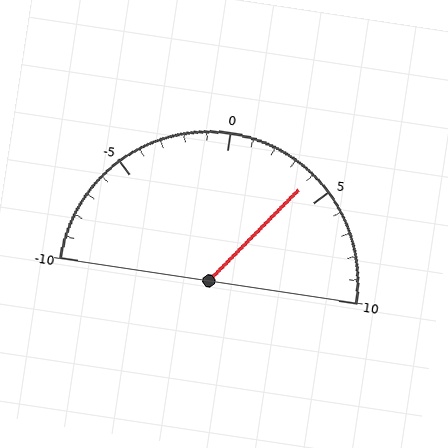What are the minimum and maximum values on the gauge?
The gauge ranges from -10 to 10.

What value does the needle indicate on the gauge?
The needle indicates approximately 4.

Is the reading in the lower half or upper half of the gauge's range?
The reading is in the upper half of the range (-10 to 10).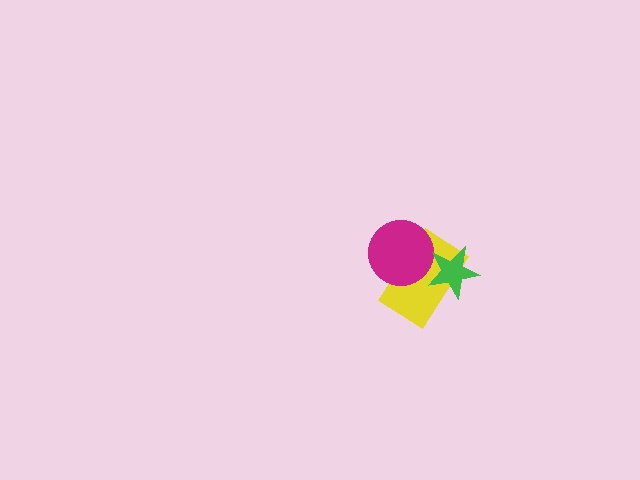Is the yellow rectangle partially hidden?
Yes, it is partially covered by another shape.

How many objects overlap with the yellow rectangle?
2 objects overlap with the yellow rectangle.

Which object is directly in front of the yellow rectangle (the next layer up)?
The magenta circle is directly in front of the yellow rectangle.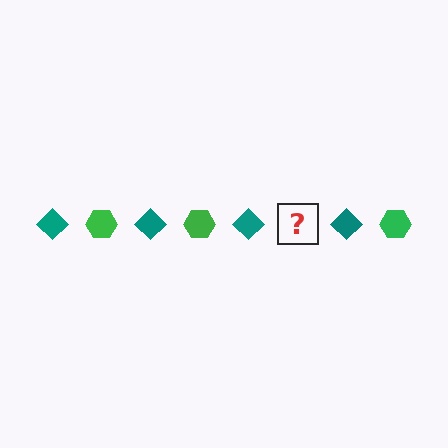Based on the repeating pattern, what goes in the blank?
The blank should be a green hexagon.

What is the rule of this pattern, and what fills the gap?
The rule is that the pattern alternates between teal diamond and green hexagon. The gap should be filled with a green hexagon.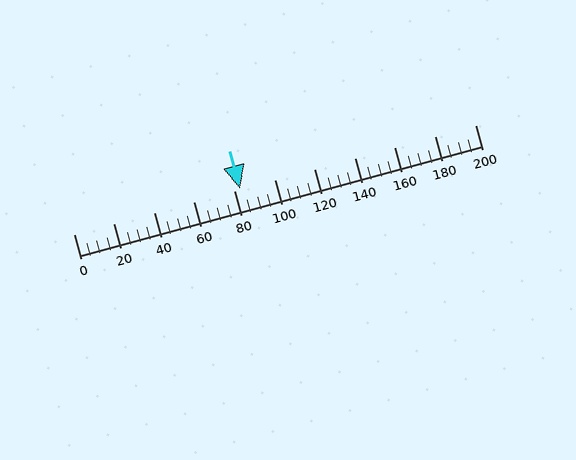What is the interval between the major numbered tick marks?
The major tick marks are spaced 20 units apart.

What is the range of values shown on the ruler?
The ruler shows values from 0 to 200.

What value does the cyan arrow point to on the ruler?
The cyan arrow points to approximately 83.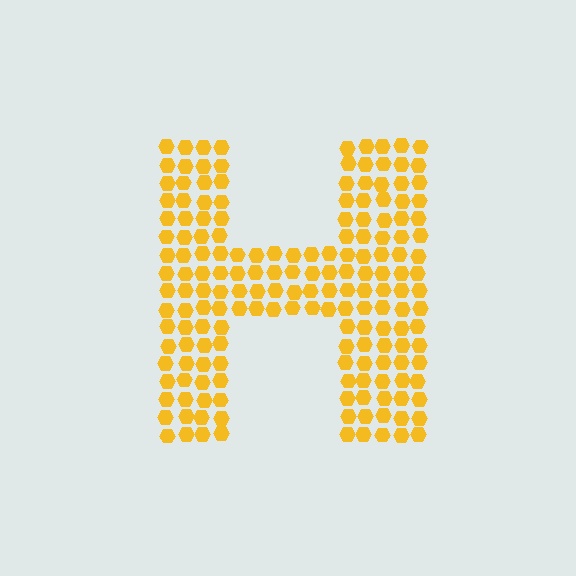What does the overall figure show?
The overall figure shows the letter H.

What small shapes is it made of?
It is made of small hexagons.